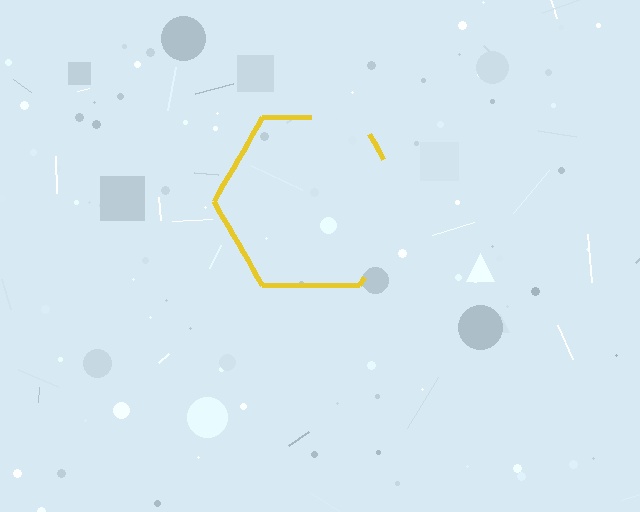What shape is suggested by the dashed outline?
The dashed outline suggests a hexagon.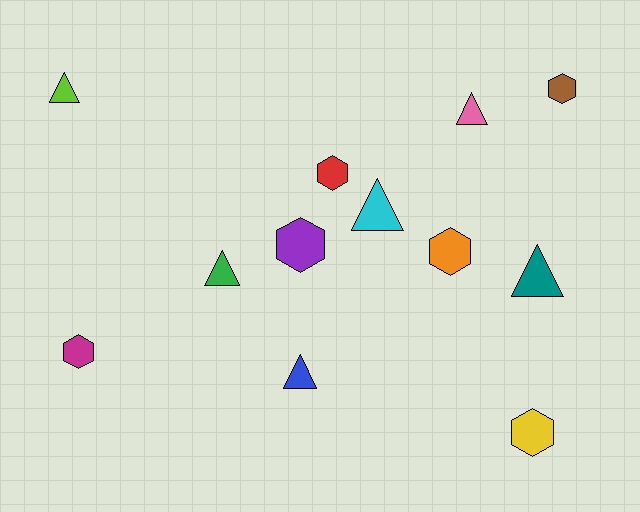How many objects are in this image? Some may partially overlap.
There are 12 objects.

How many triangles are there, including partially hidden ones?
There are 6 triangles.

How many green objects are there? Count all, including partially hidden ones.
There is 1 green object.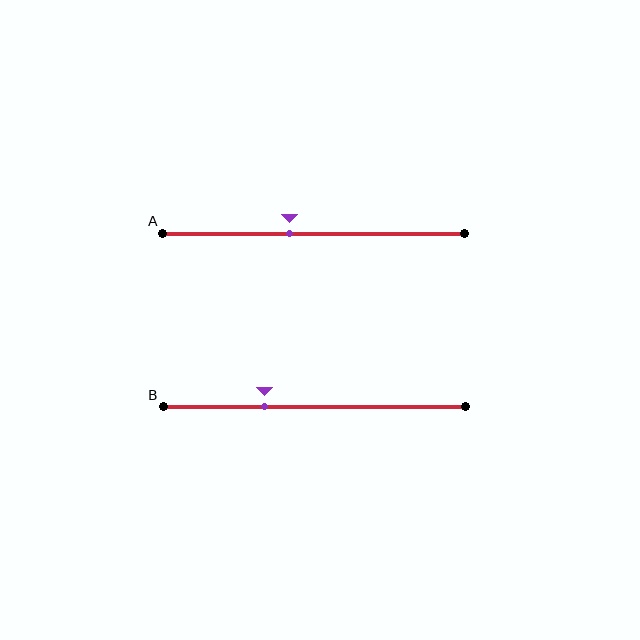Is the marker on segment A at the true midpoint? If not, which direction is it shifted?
No, the marker on segment A is shifted to the left by about 8% of the segment length.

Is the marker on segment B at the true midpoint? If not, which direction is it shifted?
No, the marker on segment B is shifted to the left by about 16% of the segment length.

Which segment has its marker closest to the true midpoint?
Segment A has its marker closest to the true midpoint.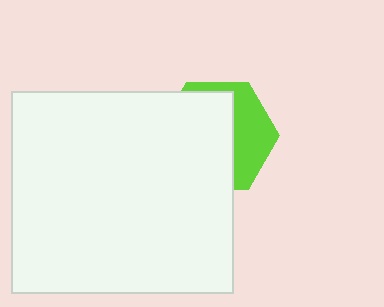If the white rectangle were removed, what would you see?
You would see the complete lime hexagon.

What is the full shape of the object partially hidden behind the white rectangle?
The partially hidden object is a lime hexagon.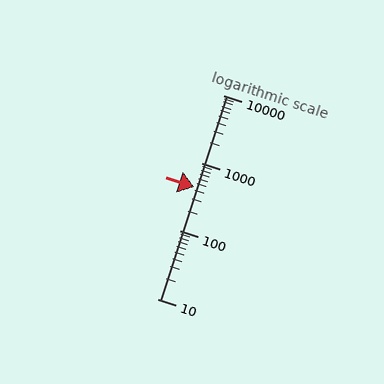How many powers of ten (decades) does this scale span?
The scale spans 3 decades, from 10 to 10000.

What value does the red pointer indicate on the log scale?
The pointer indicates approximately 450.